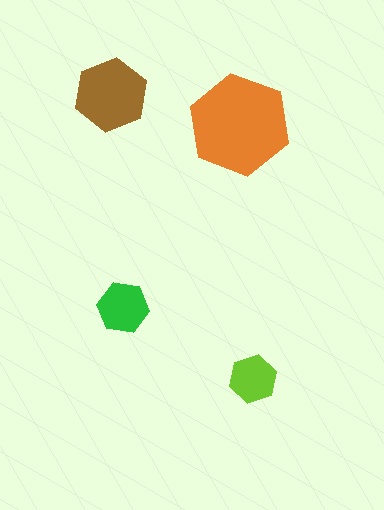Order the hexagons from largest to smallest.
the orange one, the brown one, the green one, the lime one.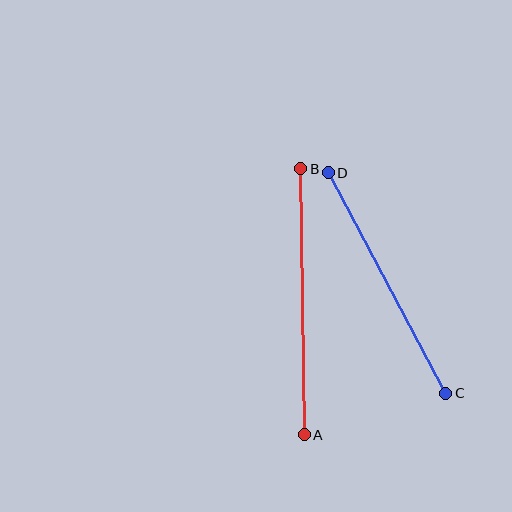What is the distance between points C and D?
The distance is approximately 250 pixels.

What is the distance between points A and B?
The distance is approximately 266 pixels.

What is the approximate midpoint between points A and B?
The midpoint is at approximately (302, 302) pixels.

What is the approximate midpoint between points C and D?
The midpoint is at approximately (387, 283) pixels.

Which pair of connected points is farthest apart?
Points A and B are farthest apart.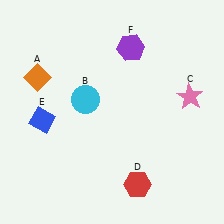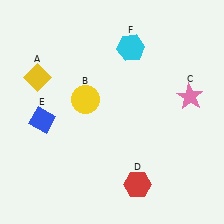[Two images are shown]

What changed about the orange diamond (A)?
In Image 1, A is orange. In Image 2, it changed to yellow.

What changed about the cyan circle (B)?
In Image 1, B is cyan. In Image 2, it changed to yellow.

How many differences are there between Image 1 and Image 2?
There are 3 differences between the two images.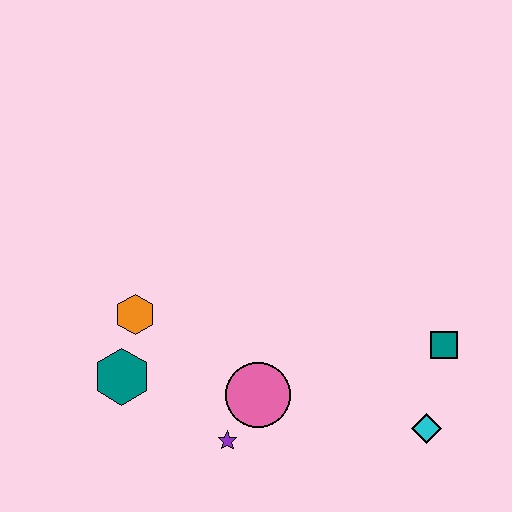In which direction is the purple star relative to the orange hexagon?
The purple star is below the orange hexagon.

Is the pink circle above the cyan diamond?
Yes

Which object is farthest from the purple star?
The teal square is farthest from the purple star.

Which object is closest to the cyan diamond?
The teal square is closest to the cyan diamond.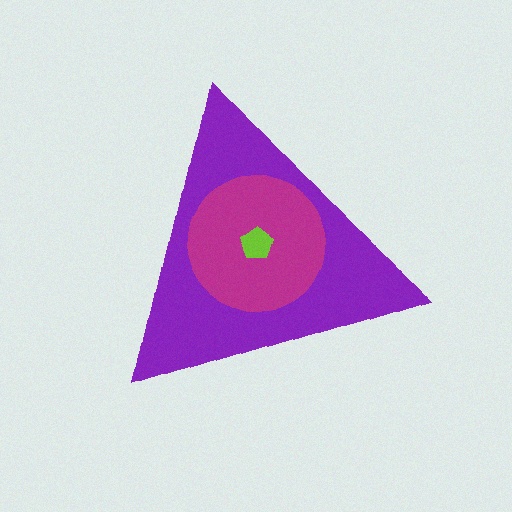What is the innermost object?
The lime pentagon.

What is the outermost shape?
The purple triangle.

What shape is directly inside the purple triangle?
The magenta circle.